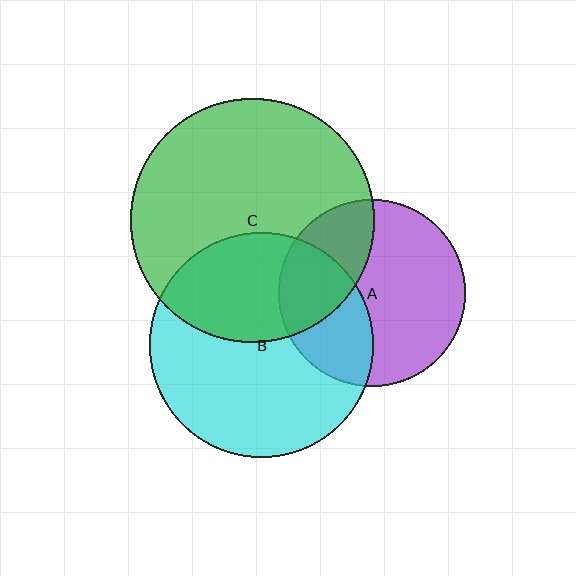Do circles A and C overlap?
Yes.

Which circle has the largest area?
Circle C (green).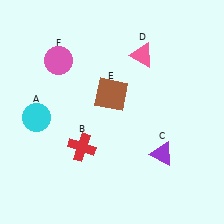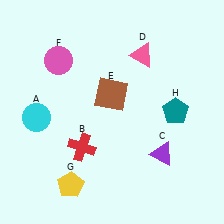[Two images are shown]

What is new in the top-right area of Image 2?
A teal pentagon (H) was added in the top-right area of Image 2.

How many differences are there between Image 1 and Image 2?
There are 2 differences between the two images.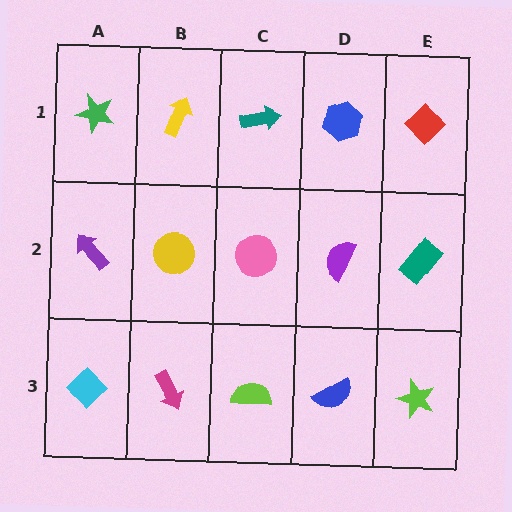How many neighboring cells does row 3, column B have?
3.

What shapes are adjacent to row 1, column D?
A purple semicircle (row 2, column D), a teal arrow (row 1, column C), a red diamond (row 1, column E).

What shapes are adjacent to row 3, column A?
A purple arrow (row 2, column A), a magenta arrow (row 3, column B).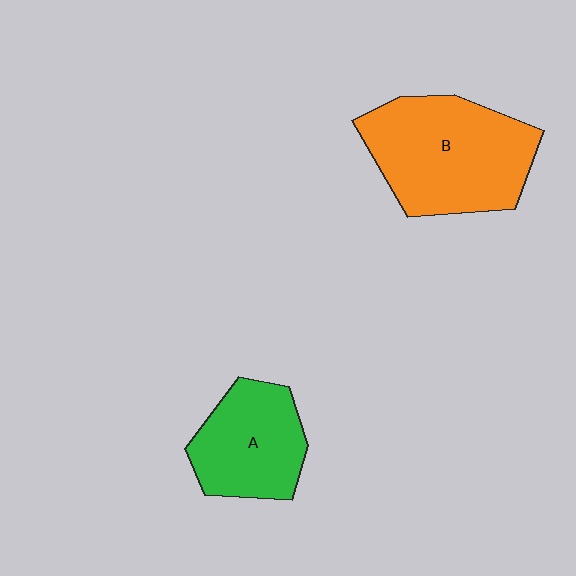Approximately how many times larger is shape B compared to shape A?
Approximately 1.5 times.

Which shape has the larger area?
Shape B (orange).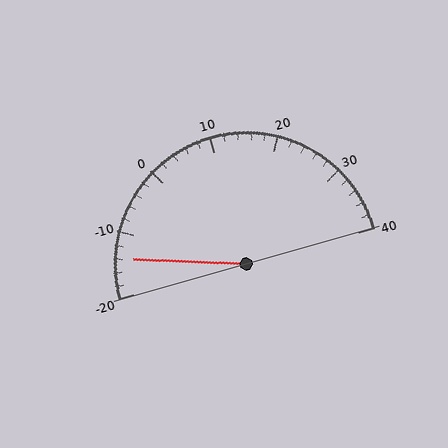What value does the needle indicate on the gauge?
The needle indicates approximately -14.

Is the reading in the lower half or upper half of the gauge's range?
The reading is in the lower half of the range (-20 to 40).